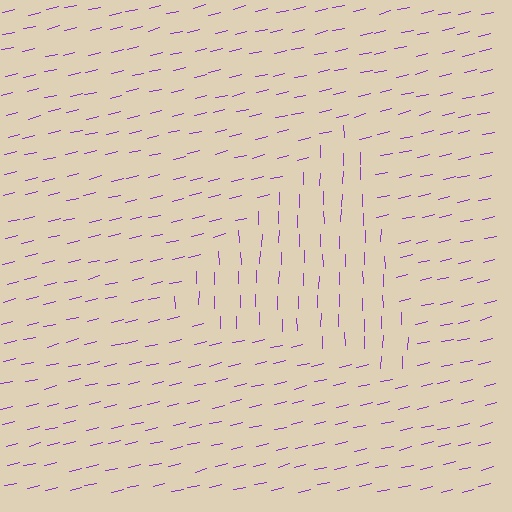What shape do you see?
I see a triangle.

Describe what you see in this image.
The image is filled with small purple line segments. A triangle region in the image has lines oriented differently from the surrounding lines, creating a visible texture boundary.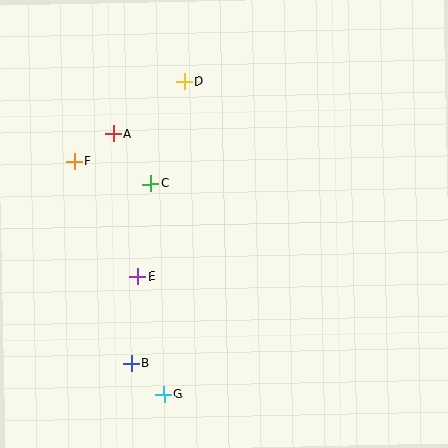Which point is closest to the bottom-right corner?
Point G is closest to the bottom-right corner.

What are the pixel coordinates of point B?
Point B is at (131, 363).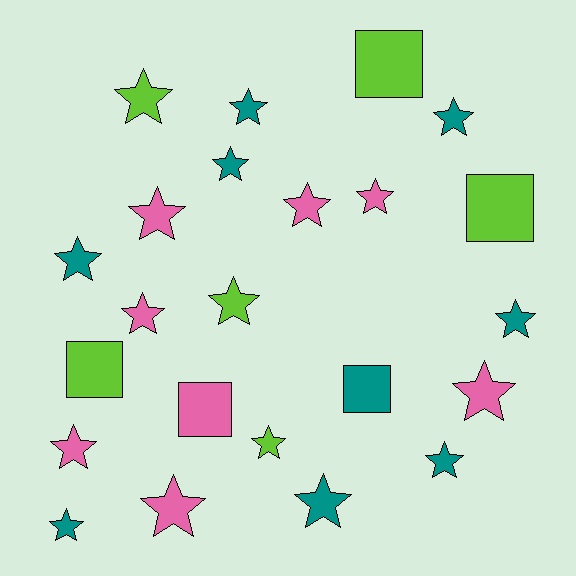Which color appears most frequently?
Teal, with 9 objects.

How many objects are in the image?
There are 23 objects.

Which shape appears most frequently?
Star, with 18 objects.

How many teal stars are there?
There are 8 teal stars.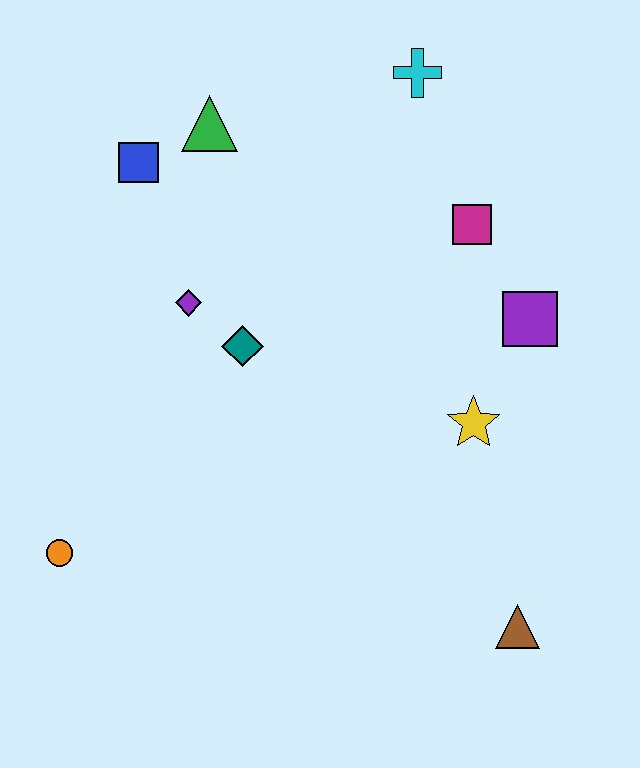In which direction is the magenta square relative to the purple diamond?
The magenta square is to the right of the purple diamond.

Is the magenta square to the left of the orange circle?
No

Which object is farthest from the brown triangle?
The blue square is farthest from the brown triangle.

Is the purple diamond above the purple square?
Yes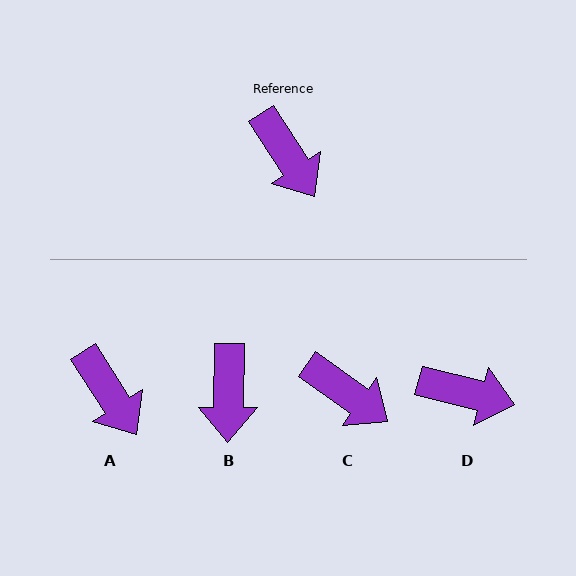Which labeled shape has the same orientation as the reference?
A.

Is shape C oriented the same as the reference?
No, it is off by about 22 degrees.